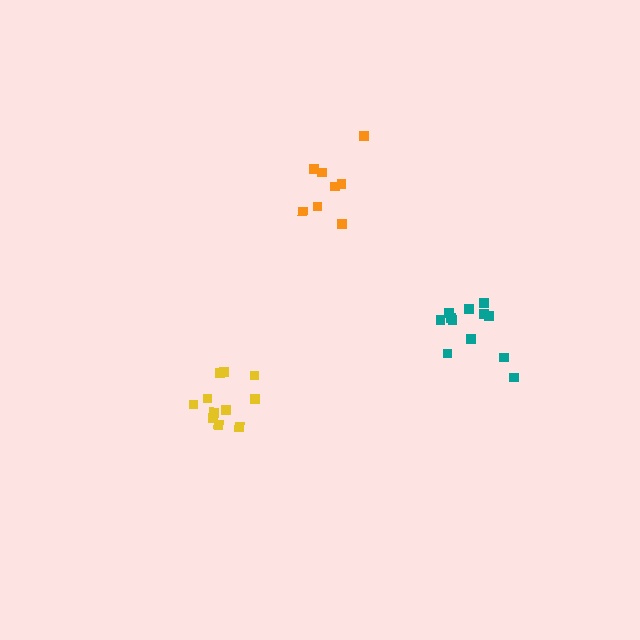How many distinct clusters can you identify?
There are 3 distinct clusters.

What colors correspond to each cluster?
The clusters are colored: teal, orange, yellow.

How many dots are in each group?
Group 1: 12 dots, Group 2: 8 dots, Group 3: 11 dots (31 total).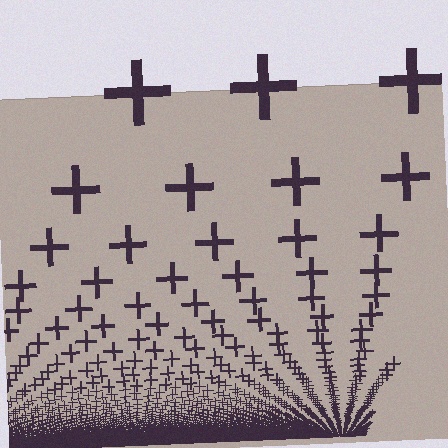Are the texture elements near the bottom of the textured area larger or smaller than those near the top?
Smaller. The gradient is inverted — elements near the bottom are smaller and denser.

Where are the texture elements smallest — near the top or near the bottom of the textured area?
Near the bottom.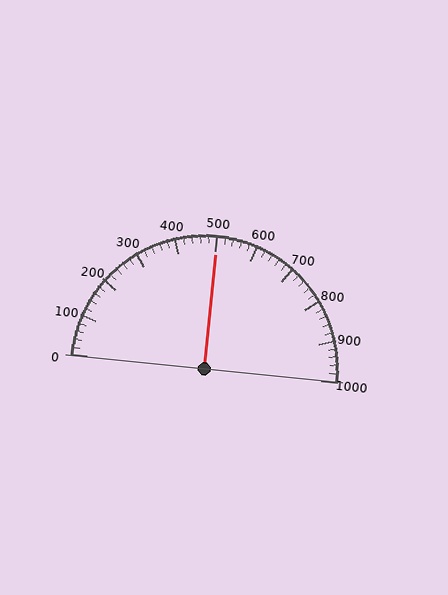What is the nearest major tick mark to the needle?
The nearest major tick mark is 500.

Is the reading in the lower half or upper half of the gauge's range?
The reading is in the upper half of the range (0 to 1000).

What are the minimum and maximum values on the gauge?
The gauge ranges from 0 to 1000.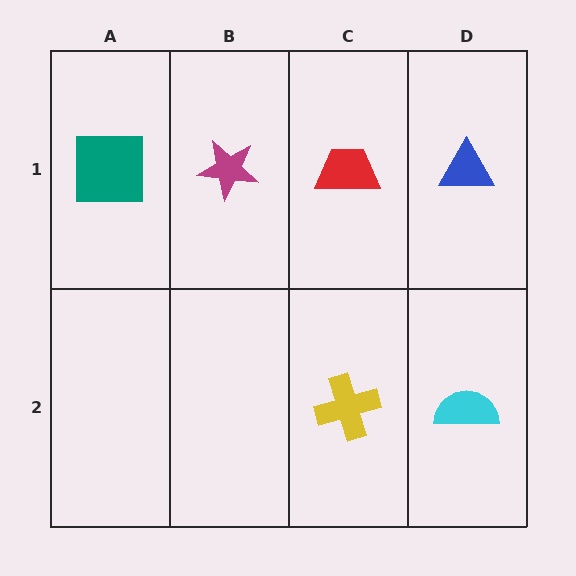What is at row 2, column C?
A yellow cross.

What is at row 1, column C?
A red trapezoid.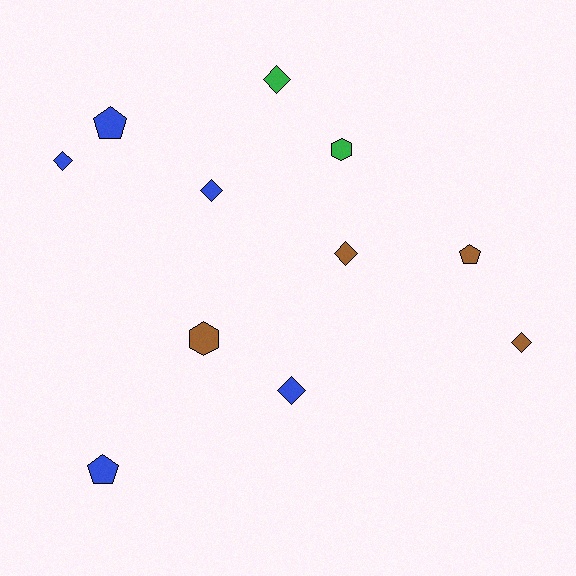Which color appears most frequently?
Blue, with 5 objects.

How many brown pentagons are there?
There is 1 brown pentagon.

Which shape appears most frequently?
Diamond, with 6 objects.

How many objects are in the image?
There are 11 objects.